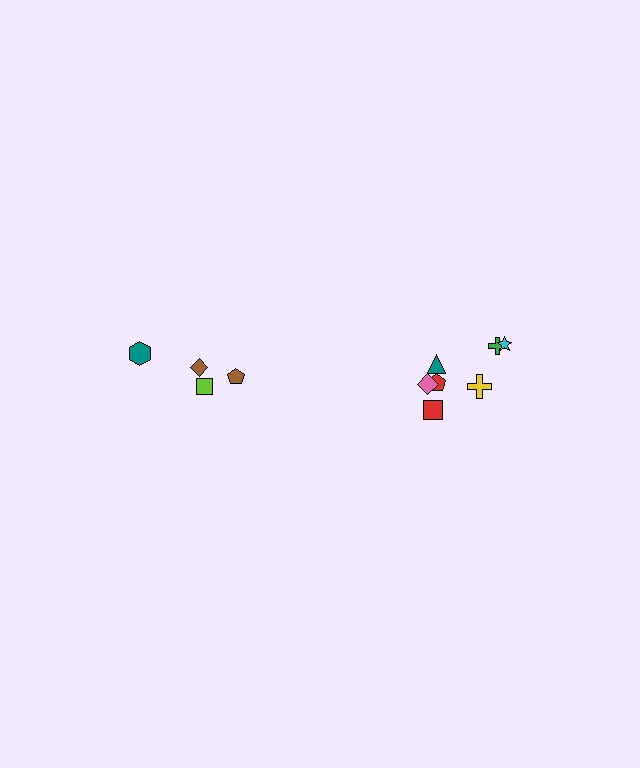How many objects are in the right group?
There are 7 objects.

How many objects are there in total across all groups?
There are 11 objects.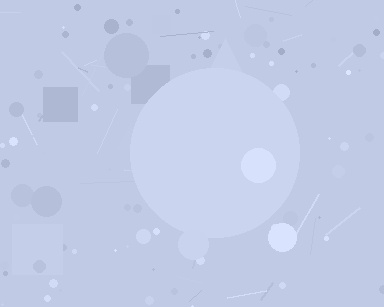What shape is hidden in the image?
A circle is hidden in the image.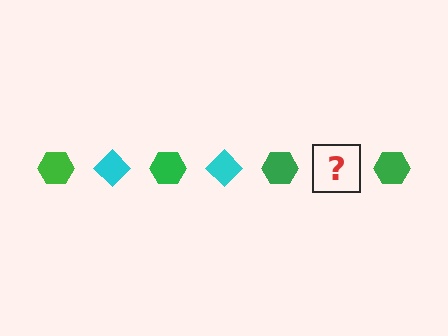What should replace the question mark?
The question mark should be replaced with a cyan diamond.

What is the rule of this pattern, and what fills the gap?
The rule is that the pattern alternates between green hexagon and cyan diamond. The gap should be filled with a cyan diamond.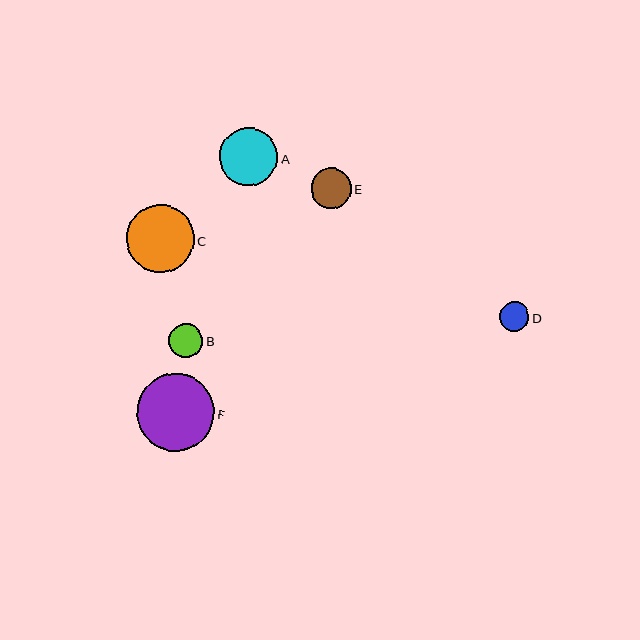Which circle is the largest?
Circle F is the largest with a size of approximately 78 pixels.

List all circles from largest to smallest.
From largest to smallest: F, C, A, E, B, D.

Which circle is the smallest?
Circle D is the smallest with a size of approximately 30 pixels.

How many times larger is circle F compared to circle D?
Circle F is approximately 2.6 times the size of circle D.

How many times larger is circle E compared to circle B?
Circle E is approximately 1.2 times the size of circle B.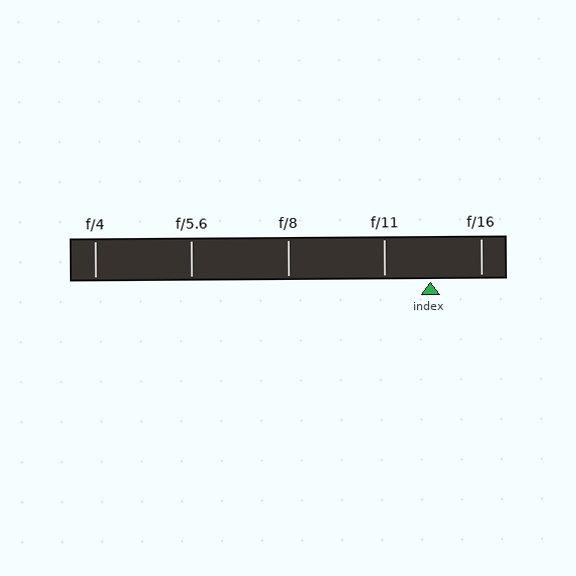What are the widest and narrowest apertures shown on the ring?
The widest aperture shown is f/4 and the narrowest is f/16.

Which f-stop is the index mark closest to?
The index mark is closest to f/11.